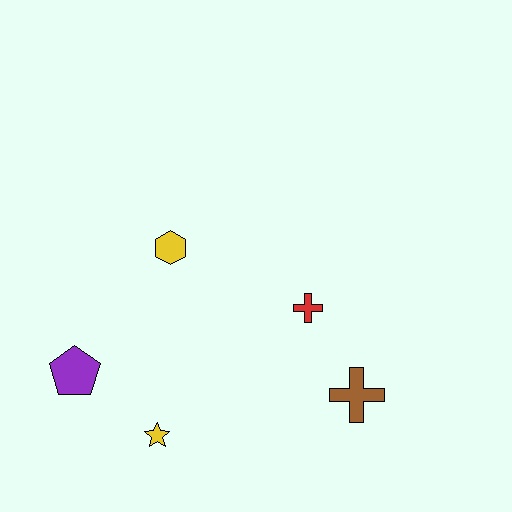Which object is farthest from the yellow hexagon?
The brown cross is farthest from the yellow hexagon.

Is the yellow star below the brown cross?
Yes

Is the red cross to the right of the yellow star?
Yes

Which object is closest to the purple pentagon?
The yellow star is closest to the purple pentagon.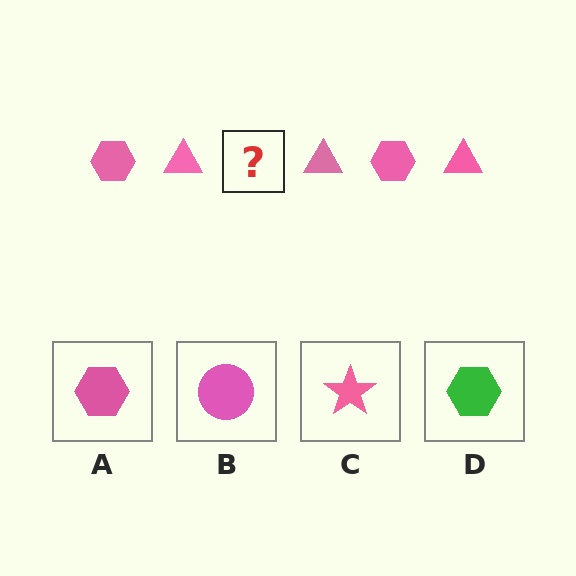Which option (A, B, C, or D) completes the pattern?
A.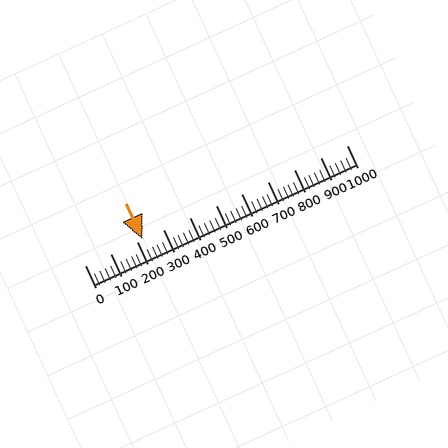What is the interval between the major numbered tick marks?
The major tick marks are spaced 100 units apart.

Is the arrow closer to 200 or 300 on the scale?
The arrow is closer to 200.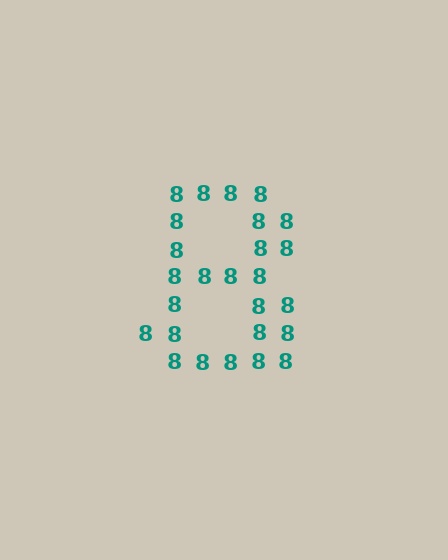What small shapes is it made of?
It is made of small digit 8's.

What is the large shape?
The large shape is the digit 8.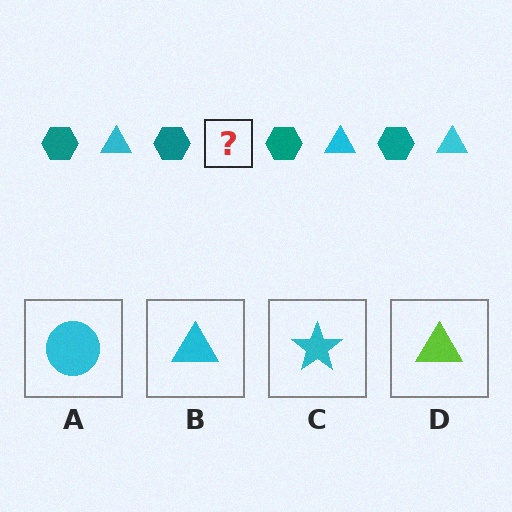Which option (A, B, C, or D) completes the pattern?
B.